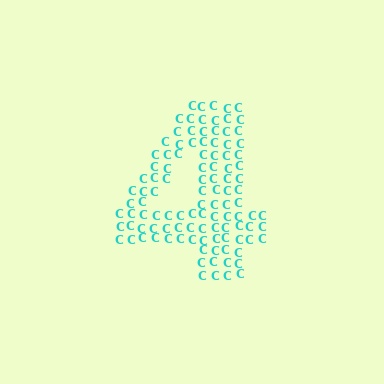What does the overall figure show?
The overall figure shows the digit 4.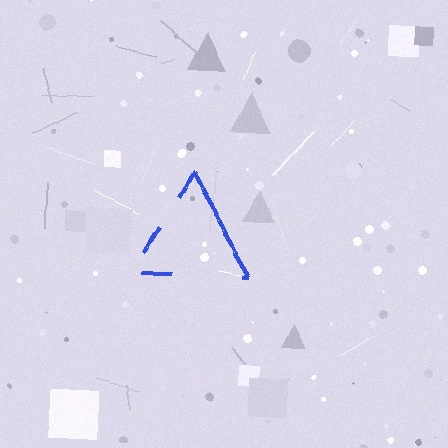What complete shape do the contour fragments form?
The contour fragments form a triangle.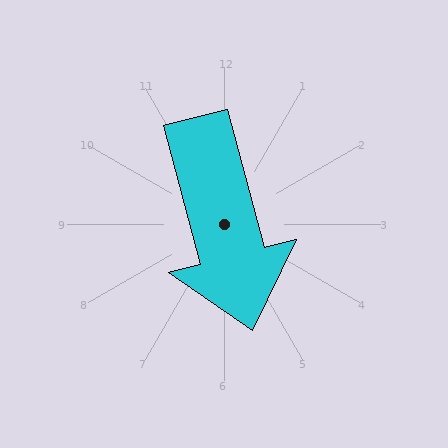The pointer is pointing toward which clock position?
Roughly 6 o'clock.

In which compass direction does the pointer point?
South.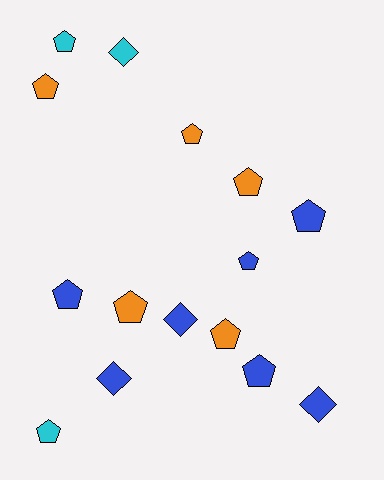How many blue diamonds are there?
There are 3 blue diamonds.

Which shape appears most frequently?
Pentagon, with 11 objects.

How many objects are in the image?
There are 15 objects.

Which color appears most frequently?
Blue, with 7 objects.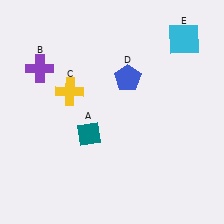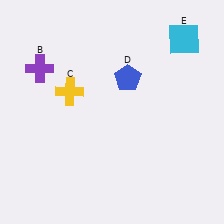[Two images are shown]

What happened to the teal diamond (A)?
The teal diamond (A) was removed in Image 2. It was in the bottom-left area of Image 1.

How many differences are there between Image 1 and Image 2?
There is 1 difference between the two images.